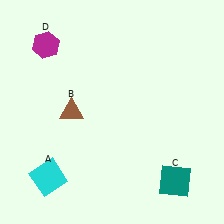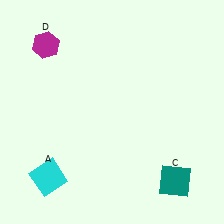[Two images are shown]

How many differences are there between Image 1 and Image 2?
There is 1 difference between the two images.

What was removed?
The brown triangle (B) was removed in Image 2.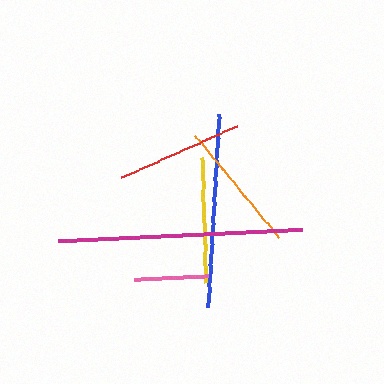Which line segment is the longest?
The magenta line is the longest at approximately 244 pixels.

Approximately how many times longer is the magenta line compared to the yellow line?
The magenta line is approximately 1.9 times the length of the yellow line.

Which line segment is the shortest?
The pink line is the shortest at approximately 74 pixels.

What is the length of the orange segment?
The orange segment is approximately 132 pixels long.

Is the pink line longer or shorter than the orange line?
The orange line is longer than the pink line.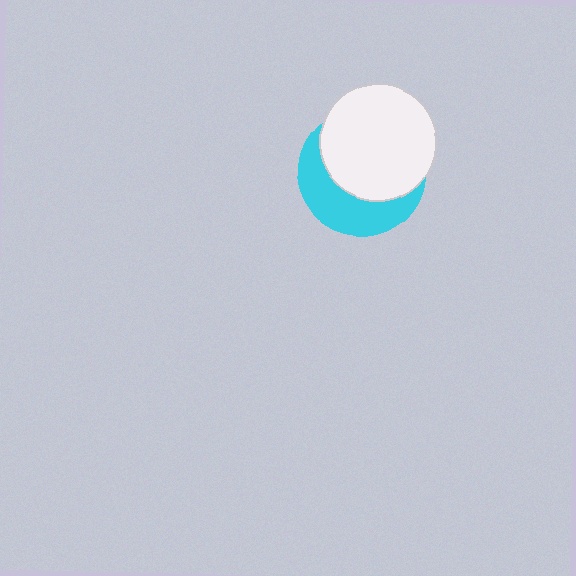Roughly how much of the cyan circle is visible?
A small part of it is visible (roughly 40%).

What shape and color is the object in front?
The object in front is a white circle.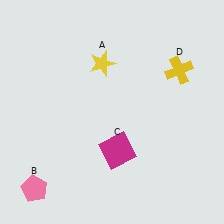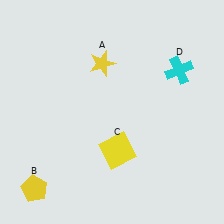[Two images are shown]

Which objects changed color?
B changed from pink to yellow. C changed from magenta to yellow. D changed from yellow to cyan.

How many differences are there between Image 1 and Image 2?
There are 3 differences between the two images.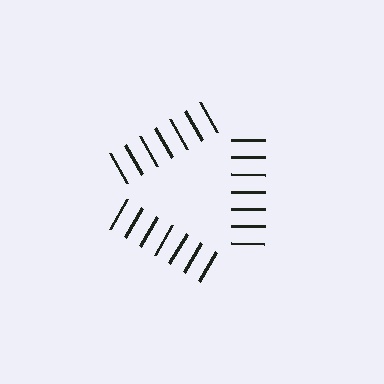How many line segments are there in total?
21 — 7 along each of the 3 edges.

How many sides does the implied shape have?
3 sides — the line-ends trace a triangle.